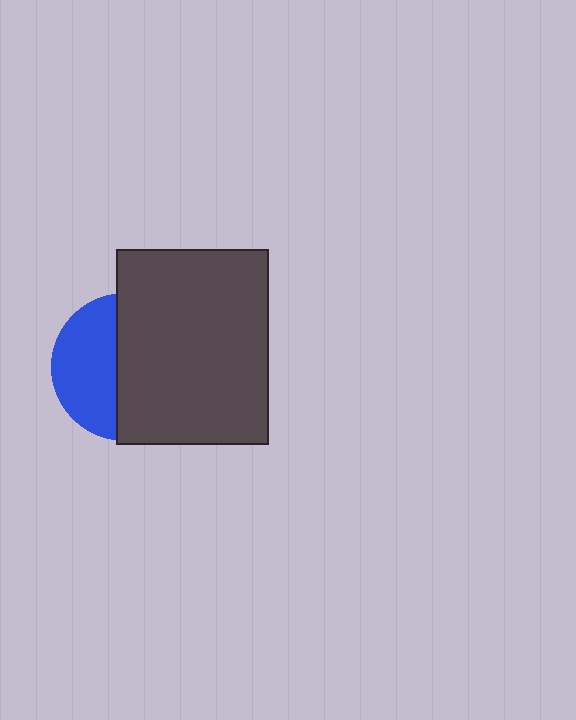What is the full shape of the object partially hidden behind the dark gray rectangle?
The partially hidden object is a blue circle.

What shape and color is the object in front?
The object in front is a dark gray rectangle.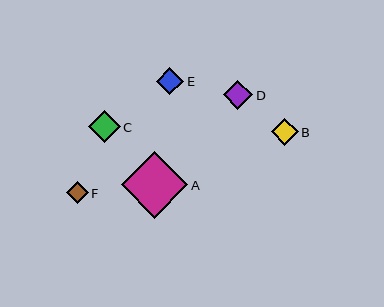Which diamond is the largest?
Diamond A is the largest with a size of approximately 66 pixels.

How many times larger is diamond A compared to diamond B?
Diamond A is approximately 2.4 times the size of diamond B.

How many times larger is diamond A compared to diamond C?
Diamond A is approximately 2.1 times the size of diamond C.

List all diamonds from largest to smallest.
From largest to smallest: A, C, D, E, B, F.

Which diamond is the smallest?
Diamond F is the smallest with a size of approximately 22 pixels.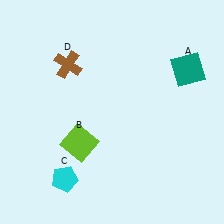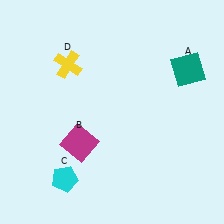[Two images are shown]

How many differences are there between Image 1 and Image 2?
There are 2 differences between the two images.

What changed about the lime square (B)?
In Image 1, B is lime. In Image 2, it changed to magenta.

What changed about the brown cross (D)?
In Image 1, D is brown. In Image 2, it changed to yellow.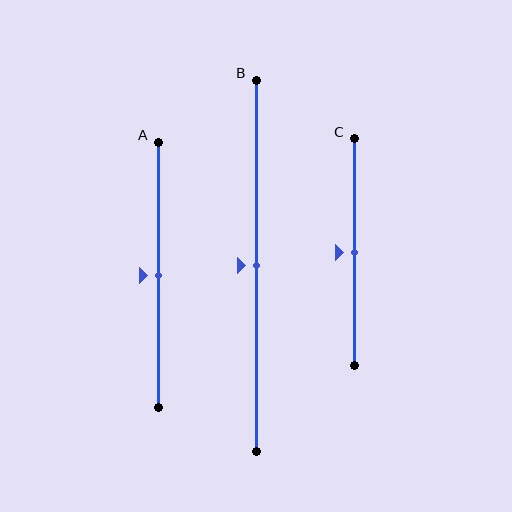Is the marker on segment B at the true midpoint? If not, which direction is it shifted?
Yes, the marker on segment B is at the true midpoint.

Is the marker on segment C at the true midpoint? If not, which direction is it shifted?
Yes, the marker on segment C is at the true midpoint.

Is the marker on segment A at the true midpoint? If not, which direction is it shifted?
Yes, the marker on segment A is at the true midpoint.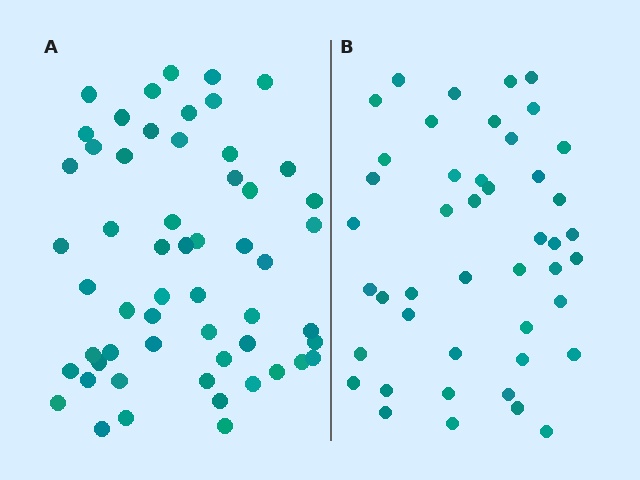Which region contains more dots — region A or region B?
Region A (the left region) has more dots.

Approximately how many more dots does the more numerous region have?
Region A has roughly 12 or so more dots than region B.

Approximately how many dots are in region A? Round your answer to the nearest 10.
About 60 dots. (The exact count is 56, which rounds to 60.)